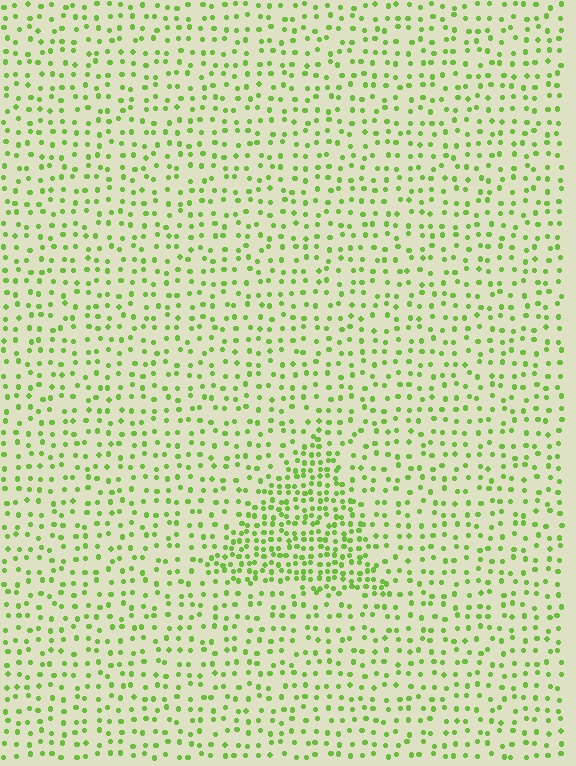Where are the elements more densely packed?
The elements are more densely packed inside the triangle boundary.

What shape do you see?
I see a triangle.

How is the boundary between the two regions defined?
The boundary is defined by a change in element density (approximately 2.1x ratio). All elements are the same color, size, and shape.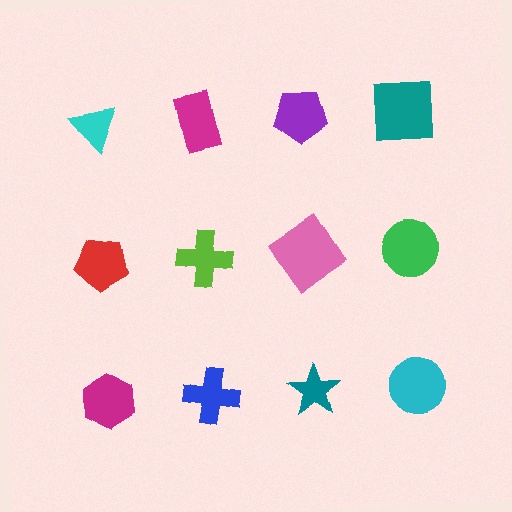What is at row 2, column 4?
A green circle.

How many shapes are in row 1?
4 shapes.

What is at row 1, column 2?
A magenta rectangle.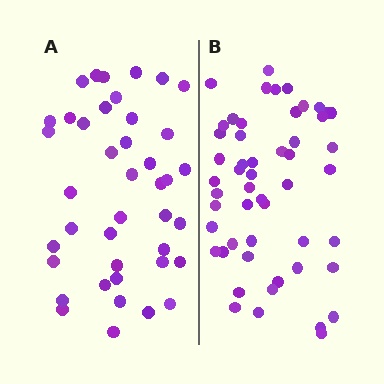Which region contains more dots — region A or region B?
Region B (the right region) has more dots.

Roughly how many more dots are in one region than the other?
Region B has roughly 12 or so more dots than region A.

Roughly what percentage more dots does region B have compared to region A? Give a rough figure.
About 25% more.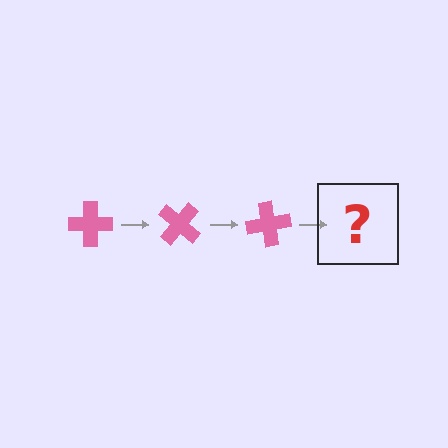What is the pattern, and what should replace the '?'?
The pattern is that the cross rotates 40 degrees each step. The '?' should be a pink cross rotated 120 degrees.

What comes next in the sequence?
The next element should be a pink cross rotated 120 degrees.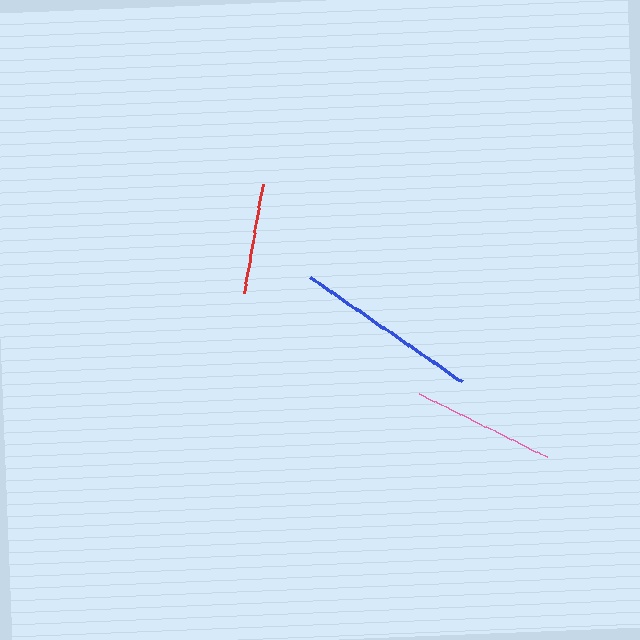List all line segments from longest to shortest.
From longest to shortest: blue, pink, red.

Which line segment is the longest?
The blue line is the longest at approximately 184 pixels.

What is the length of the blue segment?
The blue segment is approximately 184 pixels long.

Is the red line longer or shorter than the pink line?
The pink line is longer than the red line.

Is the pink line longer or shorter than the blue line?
The blue line is longer than the pink line.